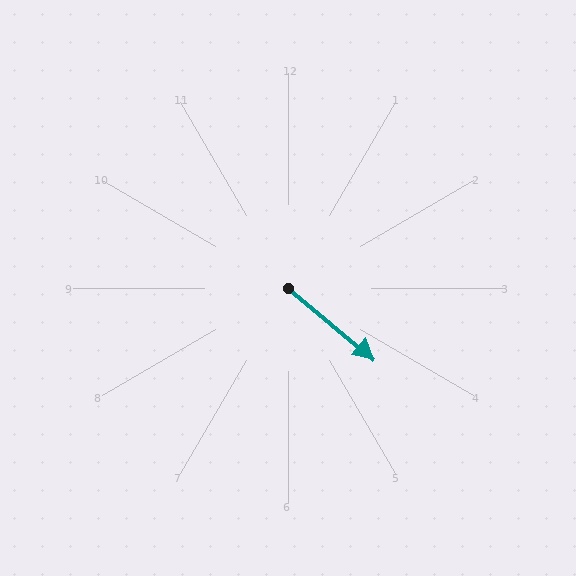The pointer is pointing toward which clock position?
Roughly 4 o'clock.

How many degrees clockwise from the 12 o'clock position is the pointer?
Approximately 130 degrees.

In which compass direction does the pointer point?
Southeast.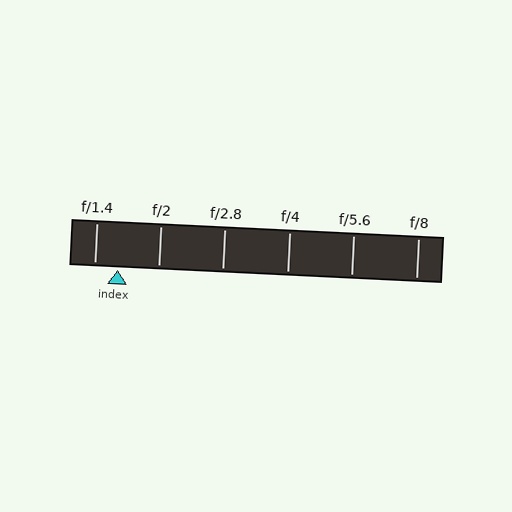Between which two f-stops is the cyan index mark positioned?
The index mark is between f/1.4 and f/2.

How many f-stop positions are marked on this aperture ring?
There are 6 f-stop positions marked.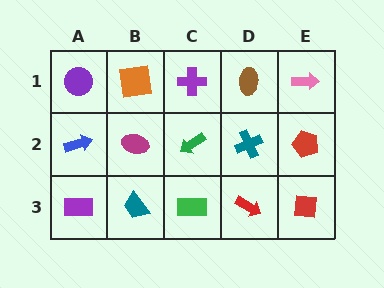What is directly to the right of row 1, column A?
An orange square.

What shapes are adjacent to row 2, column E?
A pink arrow (row 1, column E), a red square (row 3, column E), a teal cross (row 2, column D).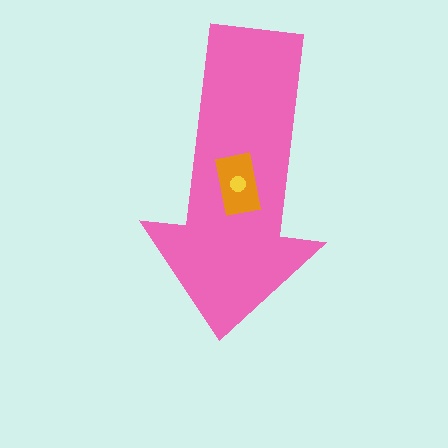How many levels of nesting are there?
3.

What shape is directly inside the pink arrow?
The orange rectangle.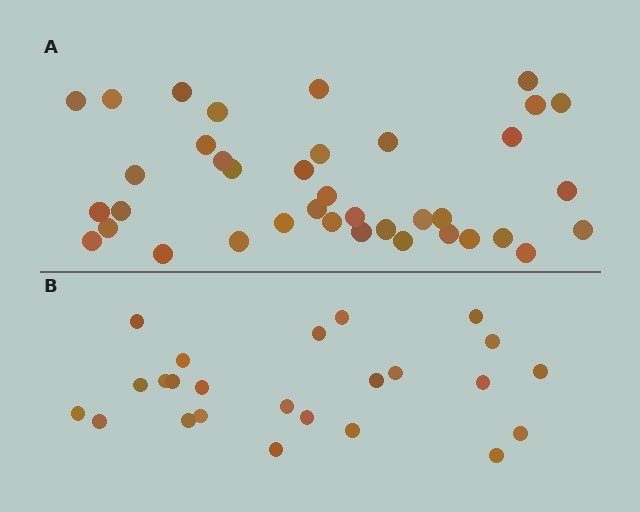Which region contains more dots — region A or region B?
Region A (the top region) has more dots.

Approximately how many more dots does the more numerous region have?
Region A has approximately 15 more dots than region B.